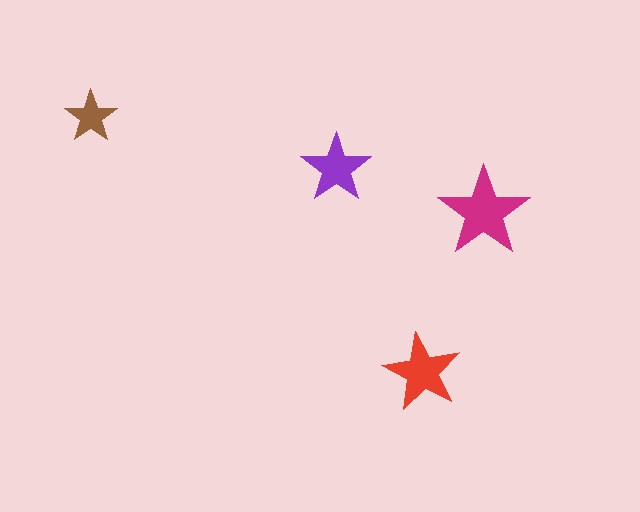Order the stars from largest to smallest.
the magenta one, the red one, the purple one, the brown one.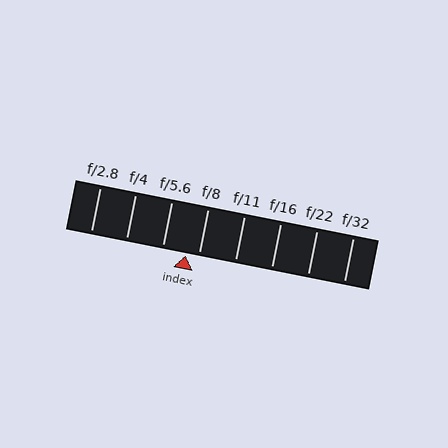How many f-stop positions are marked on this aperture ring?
There are 8 f-stop positions marked.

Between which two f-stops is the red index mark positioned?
The index mark is between f/5.6 and f/8.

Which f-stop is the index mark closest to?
The index mark is closest to f/8.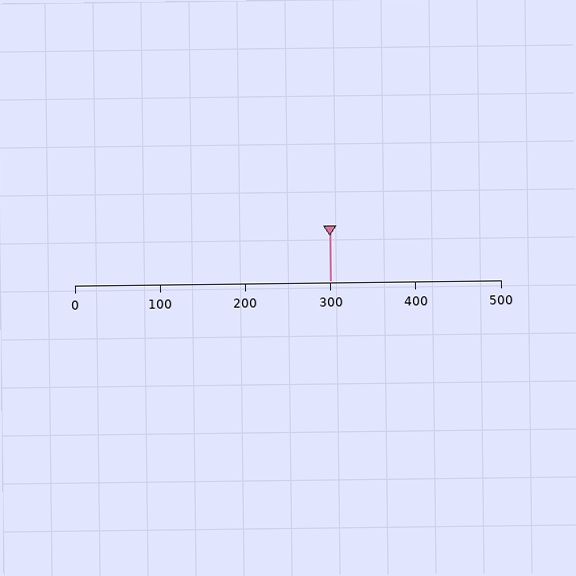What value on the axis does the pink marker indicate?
The marker indicates approximately 300.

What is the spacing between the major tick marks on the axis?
The major ticks are spaced 100 apart.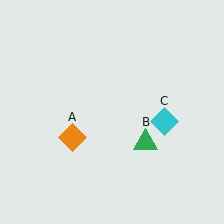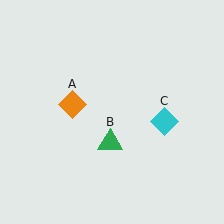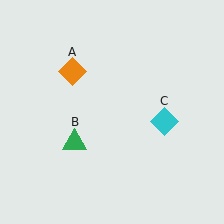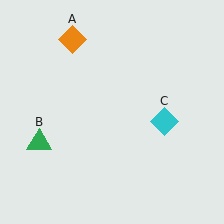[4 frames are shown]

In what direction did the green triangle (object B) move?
The green triangle (object B) moved left.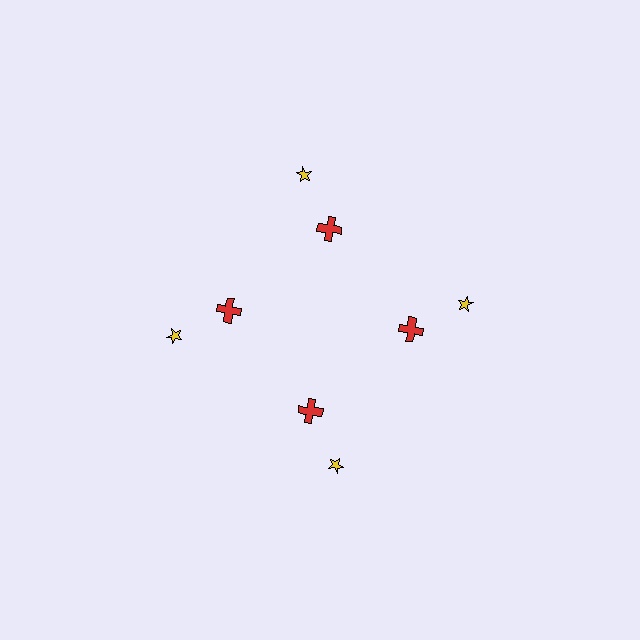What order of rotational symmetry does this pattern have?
This pattern has 4-fold rotational symmetry.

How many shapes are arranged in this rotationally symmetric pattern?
There are 8 shapes, arranged in 4 groups of 2.